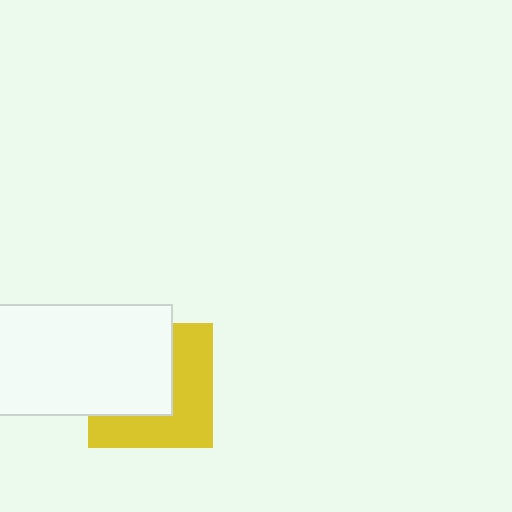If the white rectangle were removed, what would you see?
You would see the complete yellow square.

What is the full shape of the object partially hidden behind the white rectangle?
The partially hidden object is a yellow square.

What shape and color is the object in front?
The object in front is a white rectangle.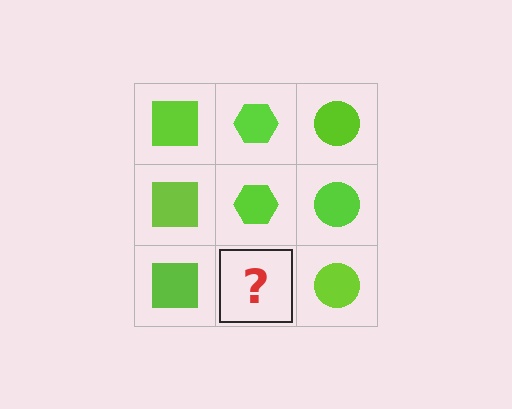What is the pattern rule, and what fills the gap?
The rule is that each column has a consistent shape. The gap should be filled with a lime hexagon.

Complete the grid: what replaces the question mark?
The question mark should be replaced with a lime hexagon.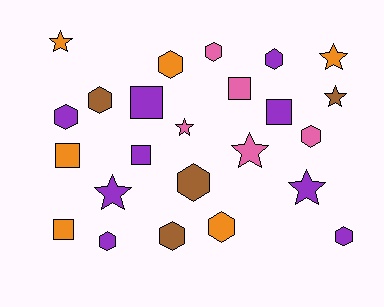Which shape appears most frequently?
Hexagon, with 11 objects.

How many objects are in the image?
There are 24 objects.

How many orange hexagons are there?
There are 2 orange hexagons.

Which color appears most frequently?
Purple, with 9 objects.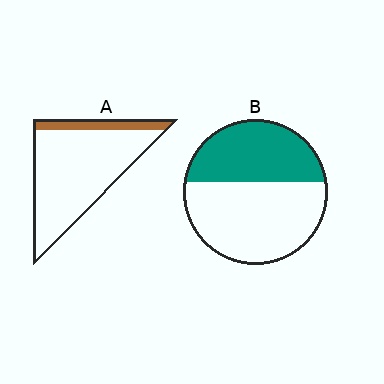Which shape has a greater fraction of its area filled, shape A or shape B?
Shape B.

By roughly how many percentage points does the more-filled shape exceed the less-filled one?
By roughly 25 percentage points (B over A).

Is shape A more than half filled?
No.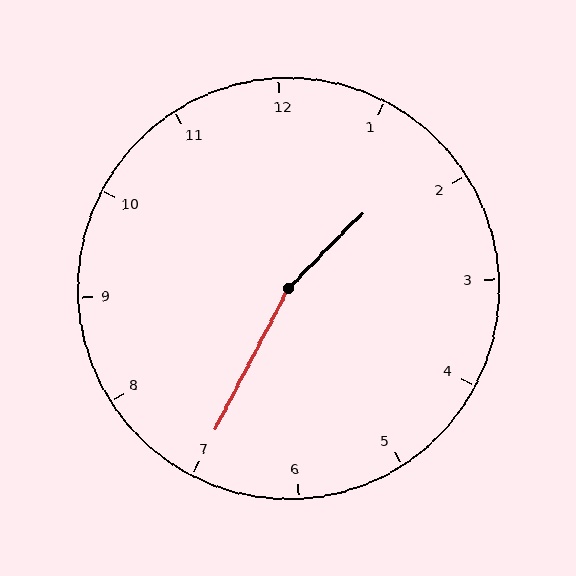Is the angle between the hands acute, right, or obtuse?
It is obtuse.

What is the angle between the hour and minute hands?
Approximately 162 degrees.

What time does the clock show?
1:35.